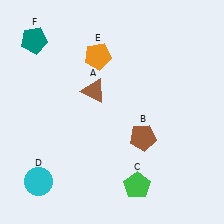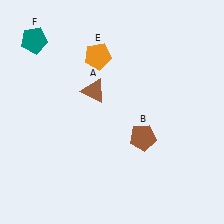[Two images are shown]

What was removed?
The cyan circle (D), the green pentagon (C) were removed in Image 2.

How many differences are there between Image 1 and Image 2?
There are 2 differences between the two images.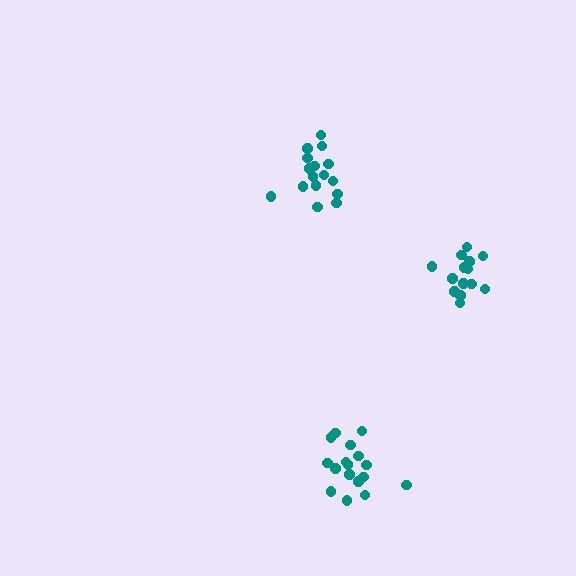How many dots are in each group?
Group 1: 17 dots, Group 2: 14 dots, Group 3: 16 dots (47 total).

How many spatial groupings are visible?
There are 3 spatial groupings.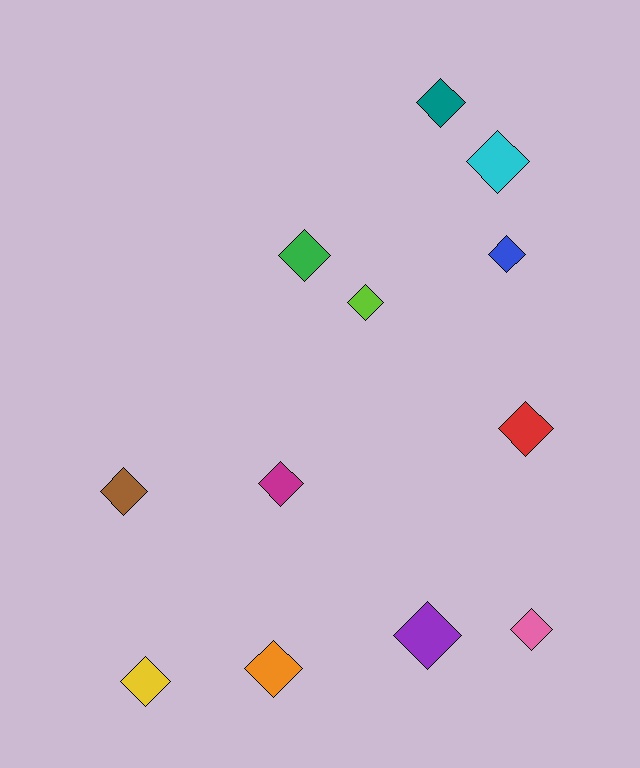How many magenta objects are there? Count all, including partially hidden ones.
There is 1 magenta object.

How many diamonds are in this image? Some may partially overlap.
There are 12 diamonds.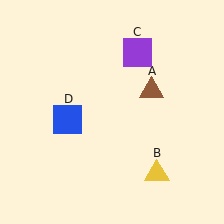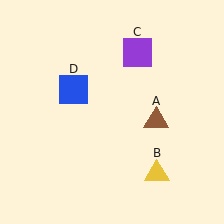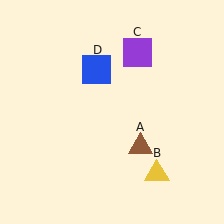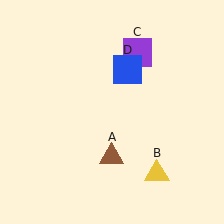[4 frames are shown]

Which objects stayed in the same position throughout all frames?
Yellow triangle (object B) and purple square (object C) remained stationary.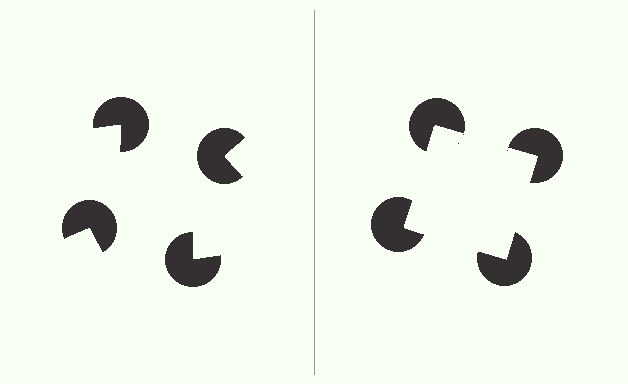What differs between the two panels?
The pac-man discs are positioned identically on both sides; only the wedge orientations differ. On the right they align to a square; on the left they are misaligned.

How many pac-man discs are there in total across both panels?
8 — 4 on each side.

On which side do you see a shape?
An illusory square appears on the right side. On the left side the wedge cuts are rotated, so no coherent shape forms.